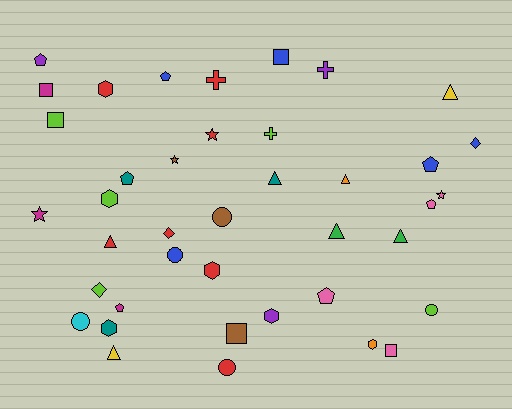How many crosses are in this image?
There are 3 crosses.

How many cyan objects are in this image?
There is 1 cyan object.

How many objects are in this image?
There are 40 objects.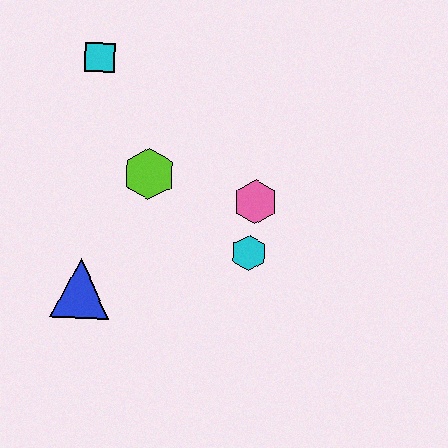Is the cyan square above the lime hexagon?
Yes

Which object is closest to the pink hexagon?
The cyan hexagon is closest to the pink hexagon.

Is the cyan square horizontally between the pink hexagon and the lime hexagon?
No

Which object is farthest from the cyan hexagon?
The cyan square is farthest from the cyan hexagon.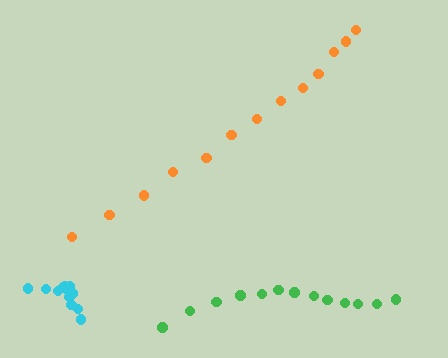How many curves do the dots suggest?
There are 3 distinct paths.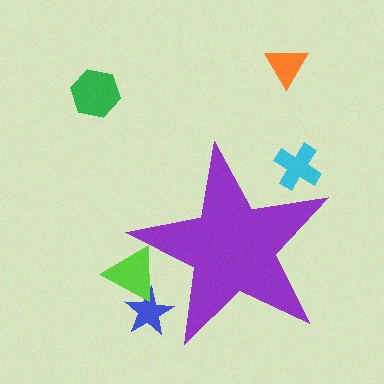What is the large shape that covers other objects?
A purple star.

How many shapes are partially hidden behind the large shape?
3 shapes are partially hidden.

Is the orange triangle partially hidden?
No, the orange triangle is fully visible.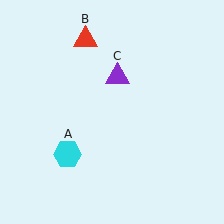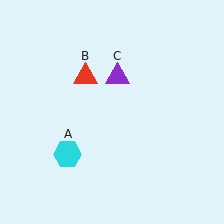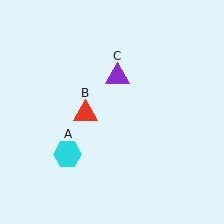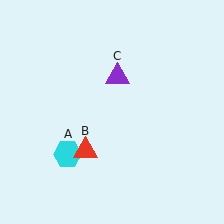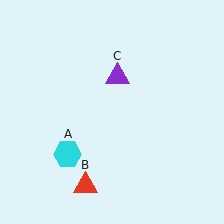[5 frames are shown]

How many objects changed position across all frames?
1 object changed position: red triangle (object B).